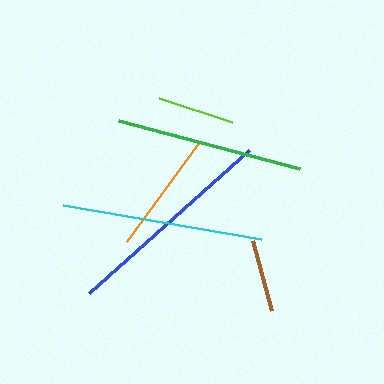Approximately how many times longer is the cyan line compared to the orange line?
The cyan line is approximately 1.6 times the length of the orange line.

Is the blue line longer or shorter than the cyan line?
The blue line is longer than the cyan line.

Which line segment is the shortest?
The brown line is the shortest at approximately 72 pixels.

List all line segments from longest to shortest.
From longest to shortest: blue, cyan, green, orange, lime, brown.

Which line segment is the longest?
The blue line is the longest at approximately 215 pixels.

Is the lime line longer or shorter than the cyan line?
The cyan line is longer than the lime line.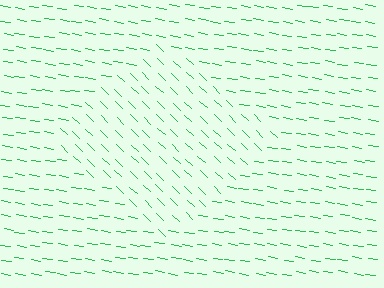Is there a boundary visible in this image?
Yes, there is a texture boundary formed by a change in line orientation.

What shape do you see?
I see a diamond.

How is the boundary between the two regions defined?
The boundary is defined purely by a change in line orientation (approximately 35 degrees difference). All lines are the same color and thickness.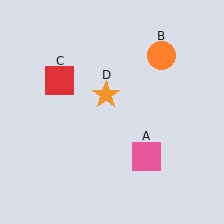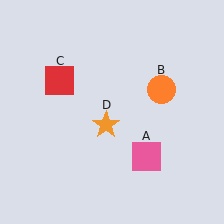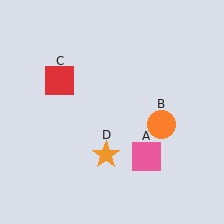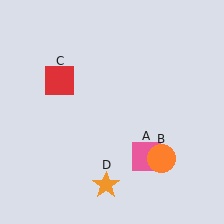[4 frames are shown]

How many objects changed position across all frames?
2 objects changed position: orange circle (object B), orange star (object D).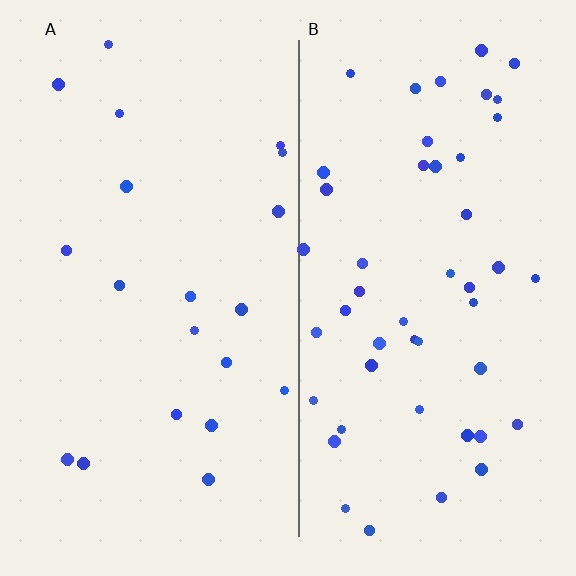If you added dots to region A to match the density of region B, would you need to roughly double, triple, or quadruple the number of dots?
Approximately double.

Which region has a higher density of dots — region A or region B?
B (the right).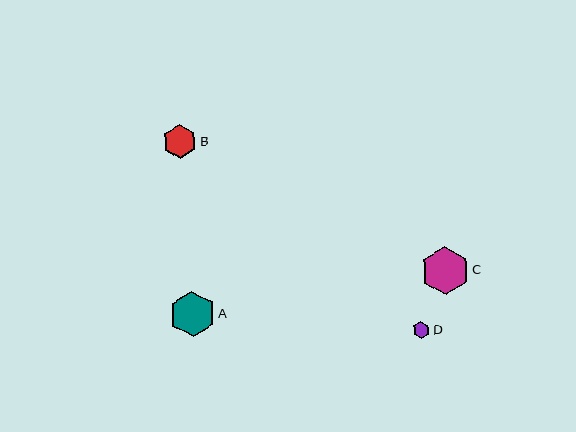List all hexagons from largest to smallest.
From largest to smallest: C, A, B, D.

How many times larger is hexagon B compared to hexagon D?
Hexagon B is approximately 2.0 times the size of hexagon D.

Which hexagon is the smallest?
Hexagon D is the smallest with a size of approximately 17 pixels.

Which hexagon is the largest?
Hexagon C is the largest with a size of approximately 48 pixels.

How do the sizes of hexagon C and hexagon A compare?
Hexagon C and hexagon A are approximately the same size.